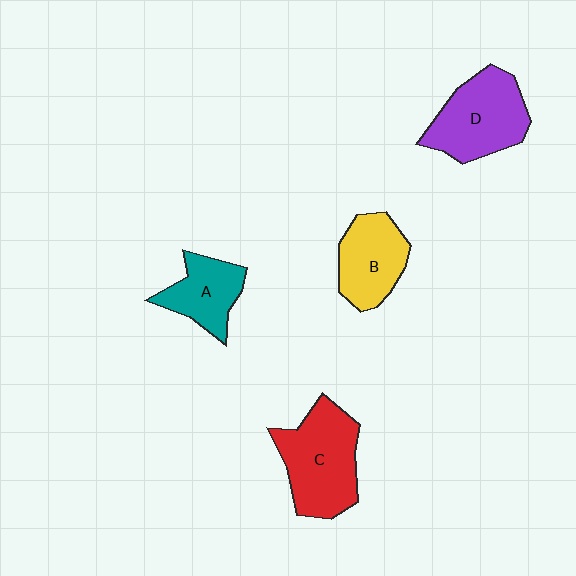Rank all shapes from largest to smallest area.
From largest to smallest: C (red), D (purple), B (yellow), A (teal).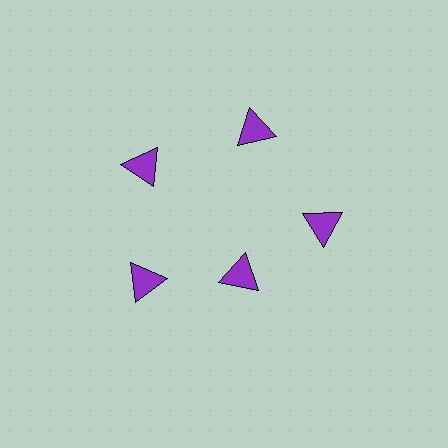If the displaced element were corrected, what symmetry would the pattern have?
It would have 5-fold rotational symmetry — the pattern would map onto itself every 72 degrees.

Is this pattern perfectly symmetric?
No. The 5 purple triangles are arranged in a ring, but one element near the 5 o'clock position is pulled inward toward the center, breaking the 5-fold rotational symmetry.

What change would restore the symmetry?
The symmetry would be restored by moving it outward, back onto the ring so that all 5 triangles sit at equal angles and equal distance from the center.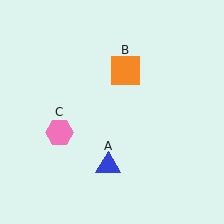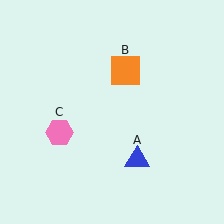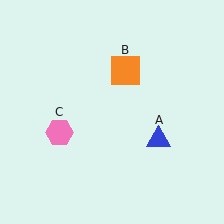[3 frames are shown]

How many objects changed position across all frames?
1 object changed position: blue triangle (object A).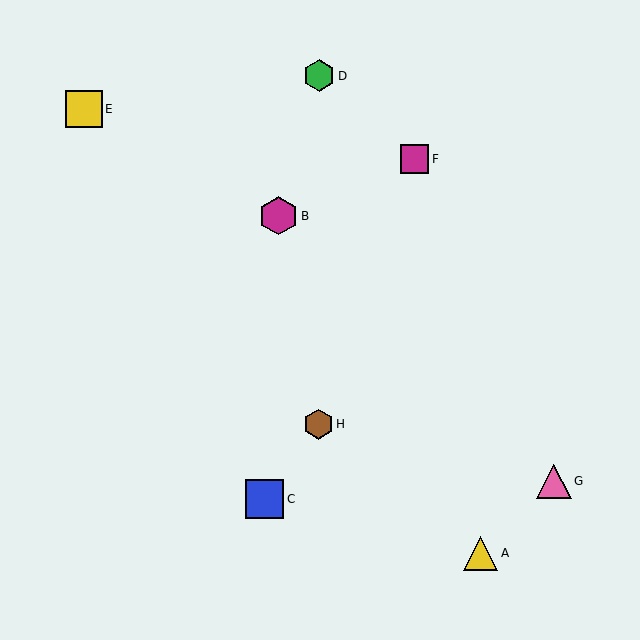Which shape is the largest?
The blue square (labeled C) is the largest.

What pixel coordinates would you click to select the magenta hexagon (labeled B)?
Click at (278, 216) to select the magenta hexagon B.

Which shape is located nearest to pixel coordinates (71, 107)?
The yellow square (labeled E) at (84, 109) is nearest to that location.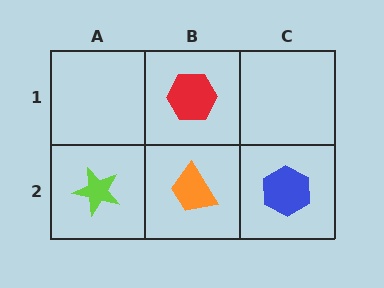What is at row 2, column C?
A blue hexagon.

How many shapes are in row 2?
3 shapes.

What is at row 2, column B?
An orange trapezoid.